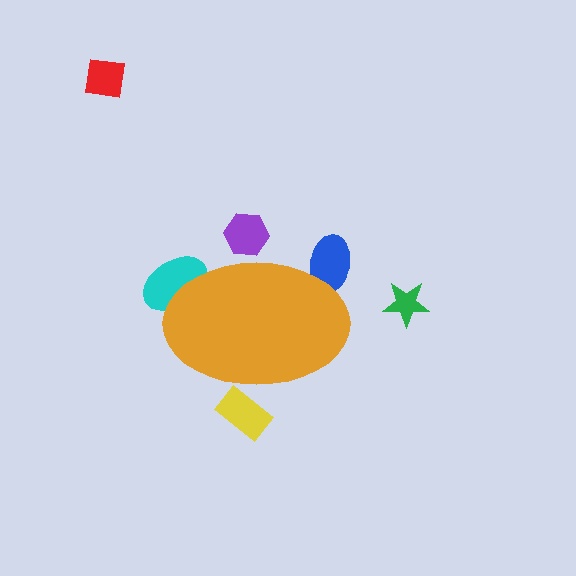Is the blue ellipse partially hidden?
Yes, the blue ellipse is partially hidden behind the orange ellipse.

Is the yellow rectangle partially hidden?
Yes, the yellow rectangle is partially hidden behind the orange ellipse.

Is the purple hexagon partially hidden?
Yes, the purple hexagon is partially hidden behind the orange ellipse.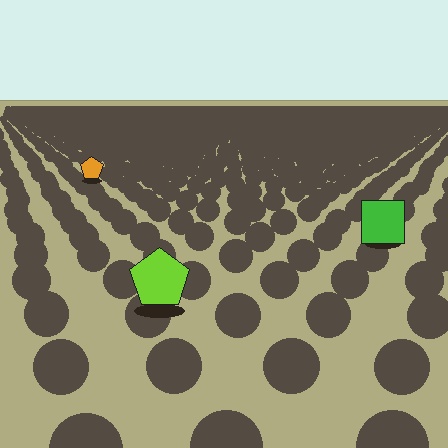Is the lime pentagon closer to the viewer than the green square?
Yes. The lime pentagon is closer — you can tell from the texture gradient: the ground texture is coarser near it.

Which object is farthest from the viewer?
The orange pentagon is farthest from the viewer. It appears smaller and the ground texture around it is denser.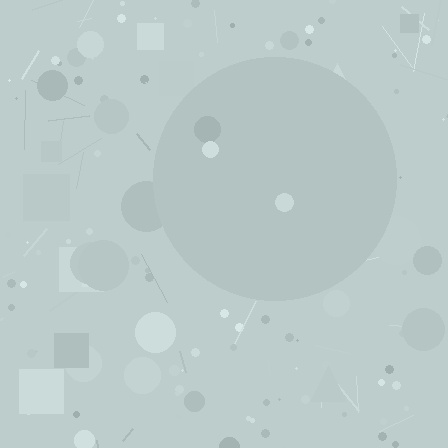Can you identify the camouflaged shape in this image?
The camouflaged shape is a circle.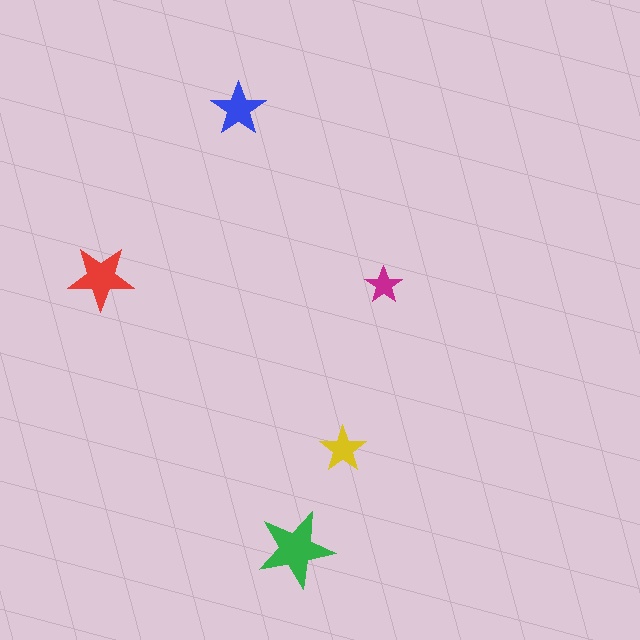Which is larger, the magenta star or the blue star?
The blue one.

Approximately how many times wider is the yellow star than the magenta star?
About 1.5 times wider.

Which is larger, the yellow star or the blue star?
The blue one.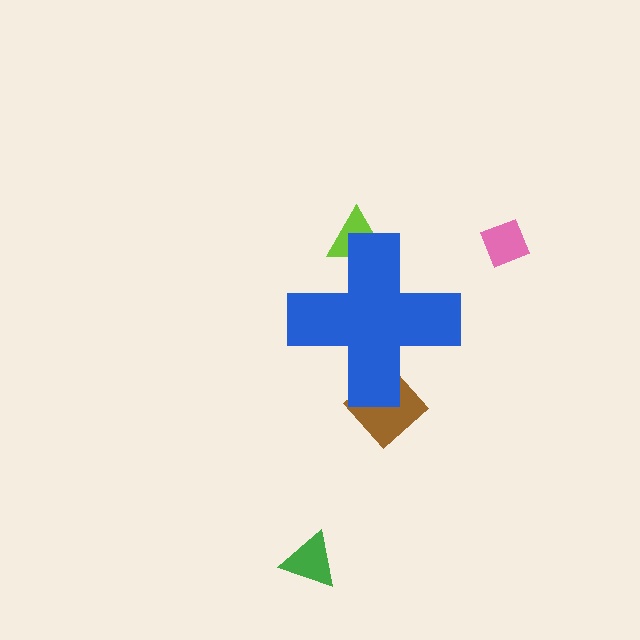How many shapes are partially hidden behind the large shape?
2 shapes are partially hidden.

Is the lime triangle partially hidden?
Yes, the lime triangle is partially hidden behind the blue cross.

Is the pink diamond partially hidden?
No, the pink diamond is fully visible.